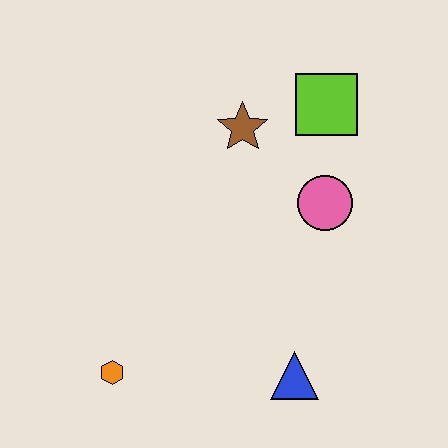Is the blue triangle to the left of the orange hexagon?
No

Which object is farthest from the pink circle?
The orange hexagon is farthest from the pink circle.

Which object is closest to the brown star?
The lime square is closest to the brown star.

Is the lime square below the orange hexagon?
No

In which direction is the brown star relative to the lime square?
The brown star is to the left of the lime square.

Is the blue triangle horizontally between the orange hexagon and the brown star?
No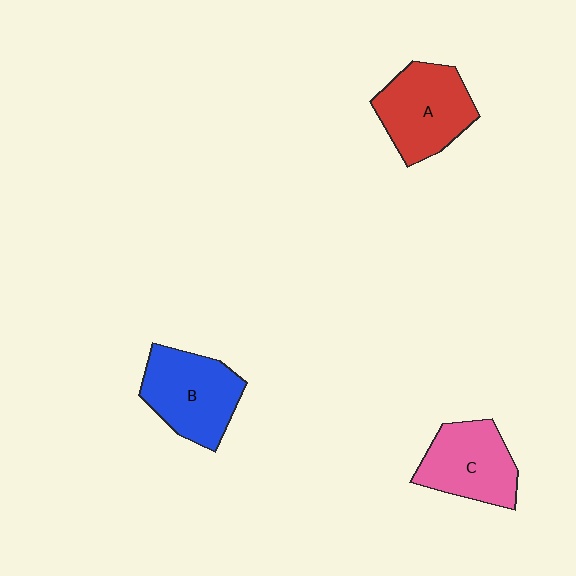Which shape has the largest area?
Shape B (blue).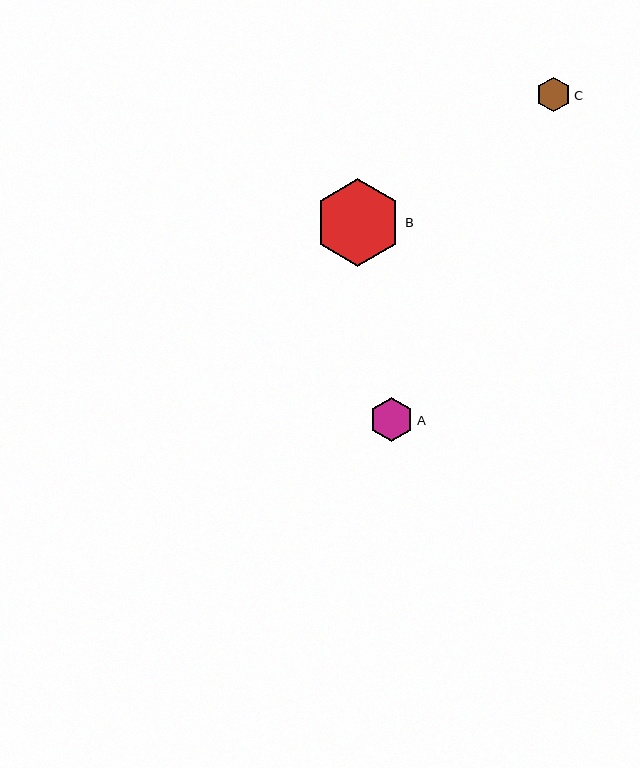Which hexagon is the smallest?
Hexagon C is the smallest with a size of approximately 35 pixels.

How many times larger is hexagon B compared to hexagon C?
Hexagon B is approximately 2.5 times the size of hexagon C.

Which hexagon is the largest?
Hexagon B is the largest with a size of approximately 87 pixels.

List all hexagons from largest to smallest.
From largest to smallest: B, A, C.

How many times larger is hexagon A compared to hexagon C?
Hexagon A is approximately 1.3 times the size of hexagon C.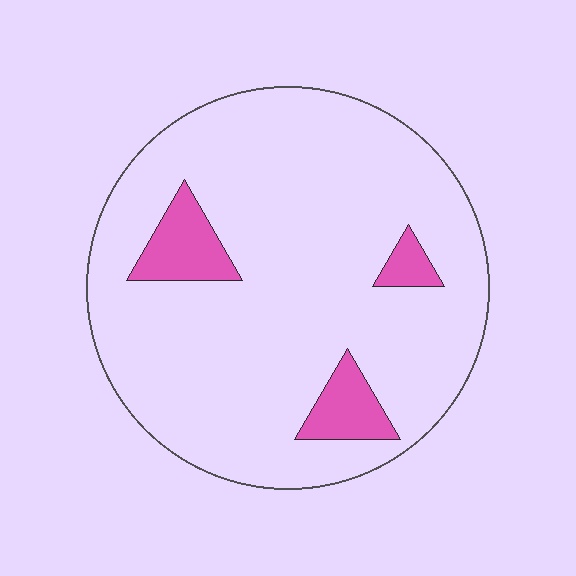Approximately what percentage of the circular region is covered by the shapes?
Approximately 10%.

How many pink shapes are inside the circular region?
3.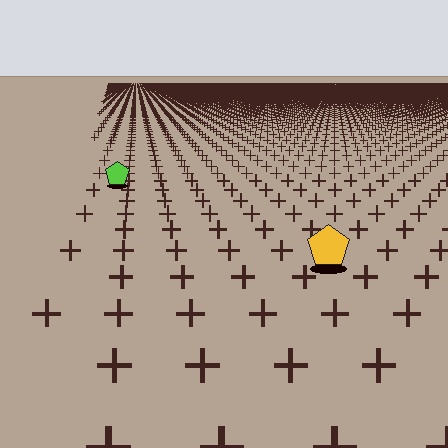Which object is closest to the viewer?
The yellow pentagon is closest. The texture marks near it are larger and more spread out.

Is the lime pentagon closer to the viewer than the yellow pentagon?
No. The yellow pentagon is closer — you can tell from the texture gradient: the ground texture is coarser near it.